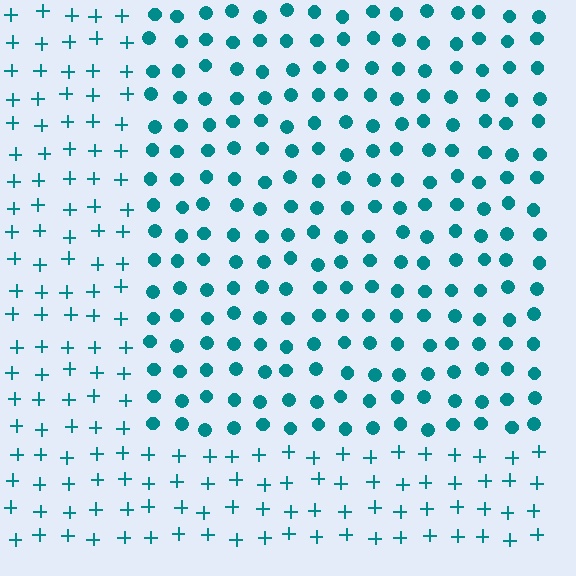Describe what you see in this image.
The image is filled with small teal elements arranged in a uniform grid. A rectangle-shaped region contains circles, while the surrounding area contains plus signs. The boundary is defined purely by the change in element shape.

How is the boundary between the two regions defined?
The boundary is defined by a change in element shape: circles inside vs. plus signs outside. All elements share the same color and spacing.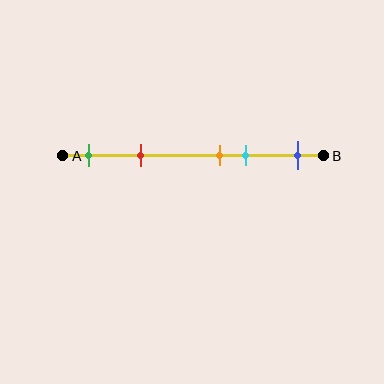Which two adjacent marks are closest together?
The orange and cyan marks are the closest adjacent pair.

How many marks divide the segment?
There are 5 marks dividing the segment.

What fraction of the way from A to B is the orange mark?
The orange mark is approximately 60% (0.6) of the way from A to B.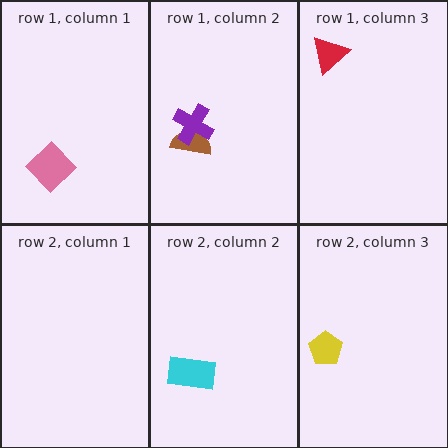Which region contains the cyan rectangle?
The row 2, column 2 region.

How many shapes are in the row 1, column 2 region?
2.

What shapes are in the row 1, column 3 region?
The red triangle.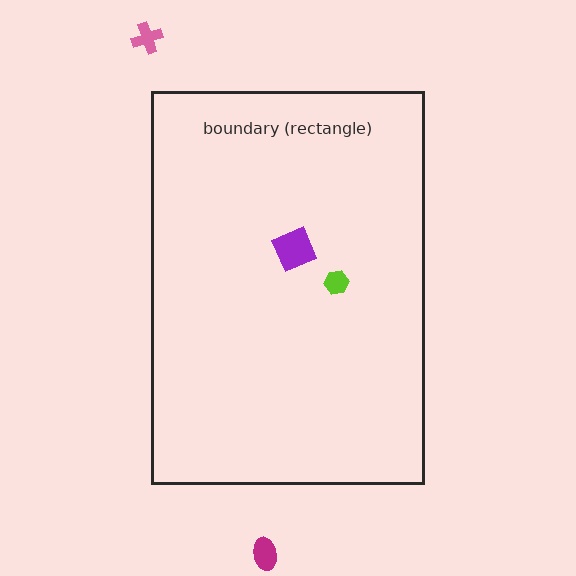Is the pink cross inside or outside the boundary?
Outside.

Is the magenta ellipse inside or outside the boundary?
Outside.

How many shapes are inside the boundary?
2 inside, 2 outside.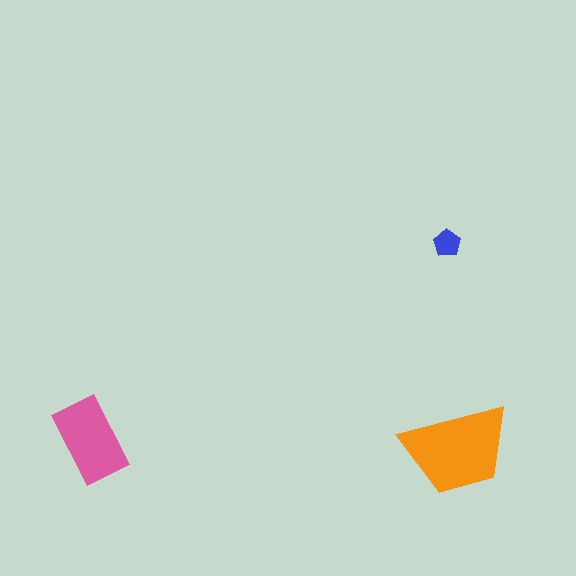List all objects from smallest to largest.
The blue pentagon, the pink rectangle, the orange trapezoid.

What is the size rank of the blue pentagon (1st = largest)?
3rd.